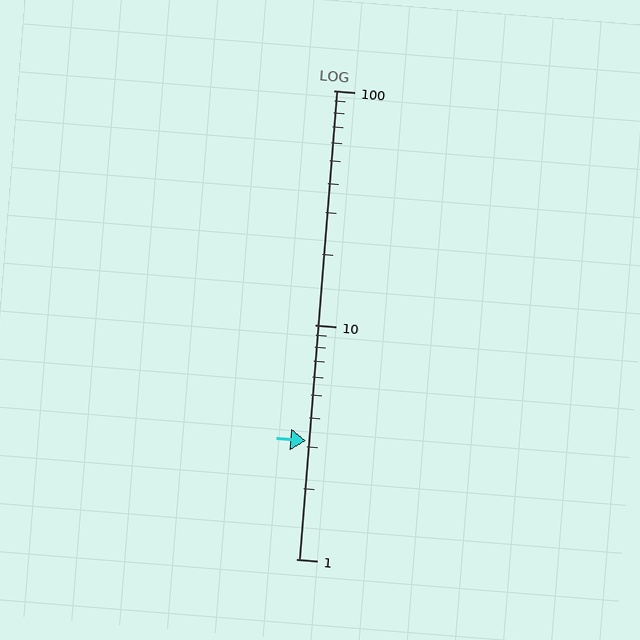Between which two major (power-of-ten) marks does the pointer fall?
The pointer is between 1 and 10.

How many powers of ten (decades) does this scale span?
The scale spans 2 decades, from 1 to 100.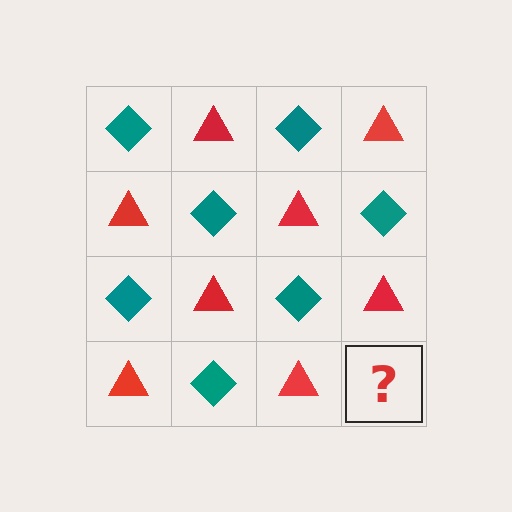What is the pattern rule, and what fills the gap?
The rule is that it alternates teal diamond and red triangle in a checkerboard pattern. The gap should be filled with a teal diamond.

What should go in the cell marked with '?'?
The missing cell should contain a teal diamond.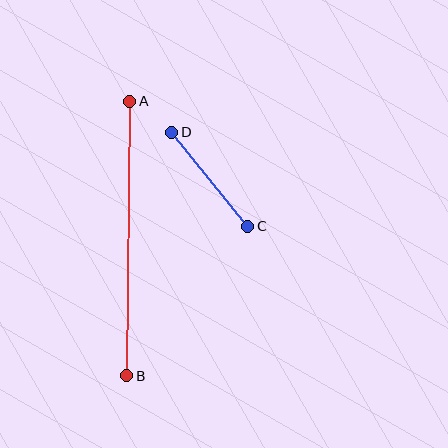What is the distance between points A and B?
The distance is approximately 274 pixels.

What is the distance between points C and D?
The distance is approximately 121 pixels.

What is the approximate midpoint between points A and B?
The midpoint is at approximately (128, 239) pixels.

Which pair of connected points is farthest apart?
Points A and B are farthest apart.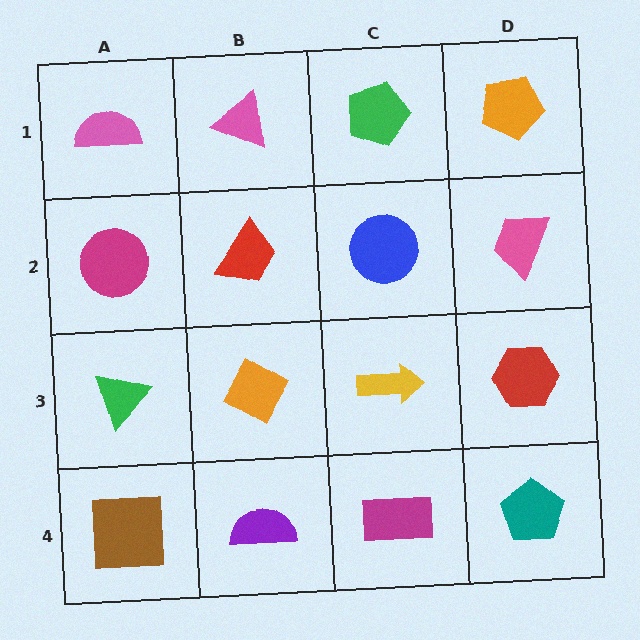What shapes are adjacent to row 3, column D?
A pink trapezoid (row 2, column D), a teal pentagon (row 4, column D), a yellow arrow (row 3, column C).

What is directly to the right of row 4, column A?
A purple semicircle.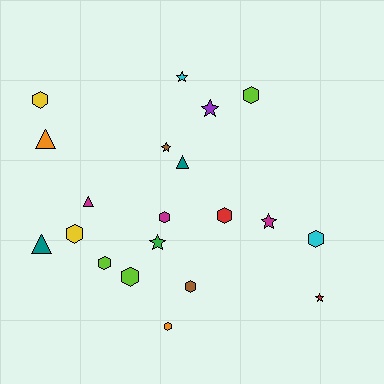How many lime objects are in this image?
There are 3 lime objects.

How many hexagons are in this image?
There are 10 hexagons.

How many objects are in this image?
There are 20 objects.